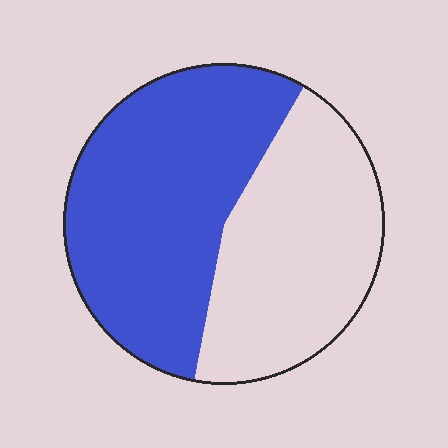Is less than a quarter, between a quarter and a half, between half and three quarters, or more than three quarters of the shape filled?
Between half and three quarters.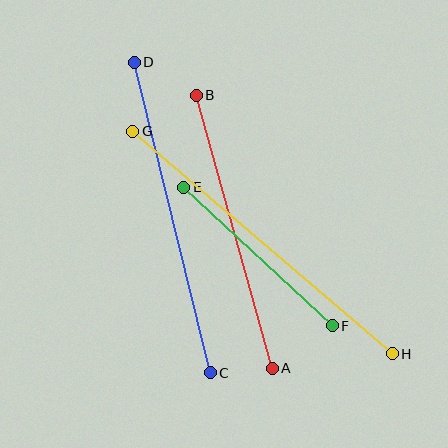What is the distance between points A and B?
The distance is approximately 283 pixels.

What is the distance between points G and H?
The distance is approximately 342 pixels.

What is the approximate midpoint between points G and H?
The midpoint is at approximately (262, 243) pixels.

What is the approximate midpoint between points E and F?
The midpoint is at approximately (258, 257) pixels.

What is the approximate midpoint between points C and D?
The midpoint is at approximately (172, 217) pixels.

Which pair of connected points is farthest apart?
Points G and H are farthest apart.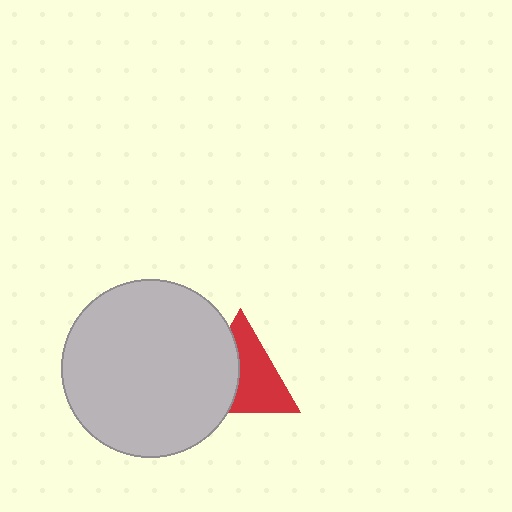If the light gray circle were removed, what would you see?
You would see the complete red triangle.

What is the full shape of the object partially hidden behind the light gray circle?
The partially hidden object is a red triangle.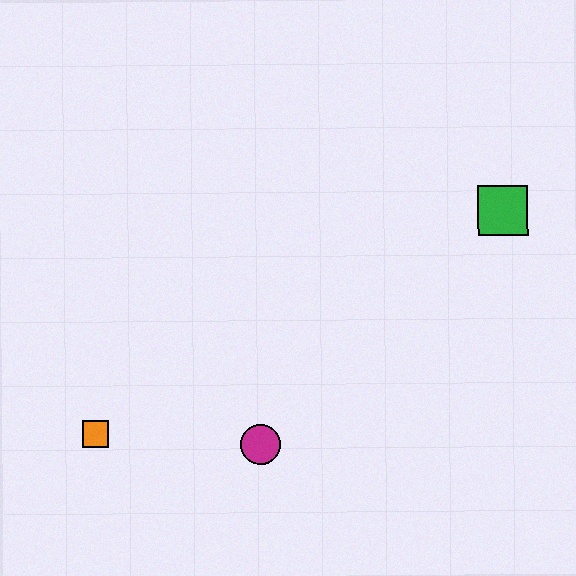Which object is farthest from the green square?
The orange square is farthest from the green square.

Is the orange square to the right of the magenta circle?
No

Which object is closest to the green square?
The magenta circle is closest to the green square.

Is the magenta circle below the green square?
Yes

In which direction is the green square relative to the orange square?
The green square is to the right of the orange square.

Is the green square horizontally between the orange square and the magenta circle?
No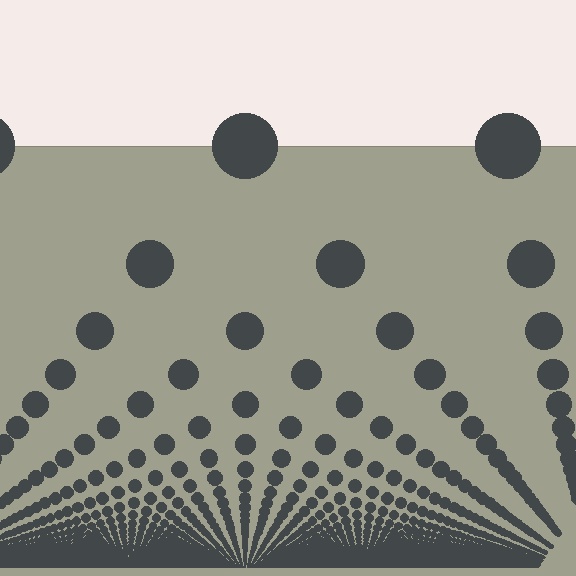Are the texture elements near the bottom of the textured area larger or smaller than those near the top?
Smaller. The gradient is inverted — elements near the bottom are smaller and denser.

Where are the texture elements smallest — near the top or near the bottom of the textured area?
Near the bottom.